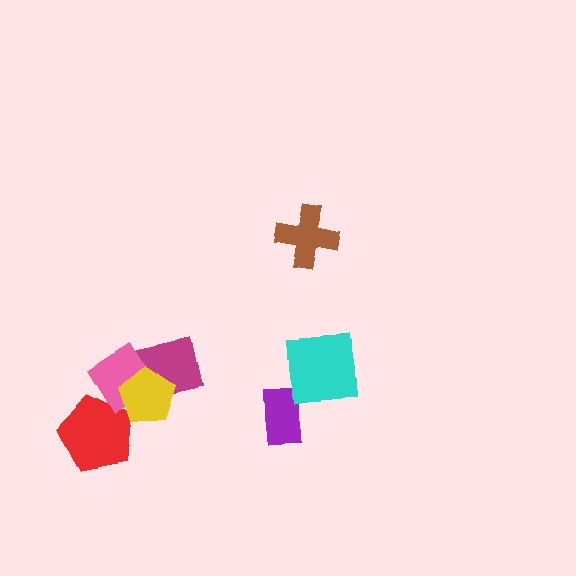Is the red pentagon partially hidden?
Yes, it is partially covered by another shape.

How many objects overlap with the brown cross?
0 objects overlap with the brown cross.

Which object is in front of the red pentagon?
The pink diamond is in front of the red pentagon.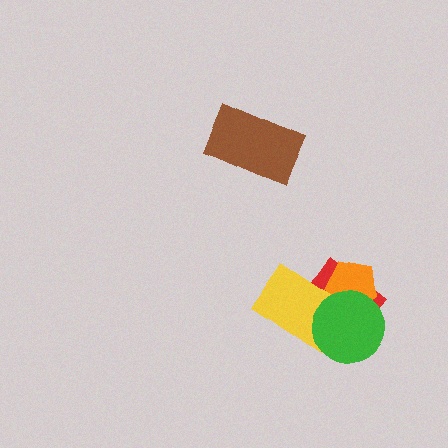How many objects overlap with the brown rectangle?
0 objects overlap with the brown rectangle.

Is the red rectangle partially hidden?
Yes, it is partially covered by another shape.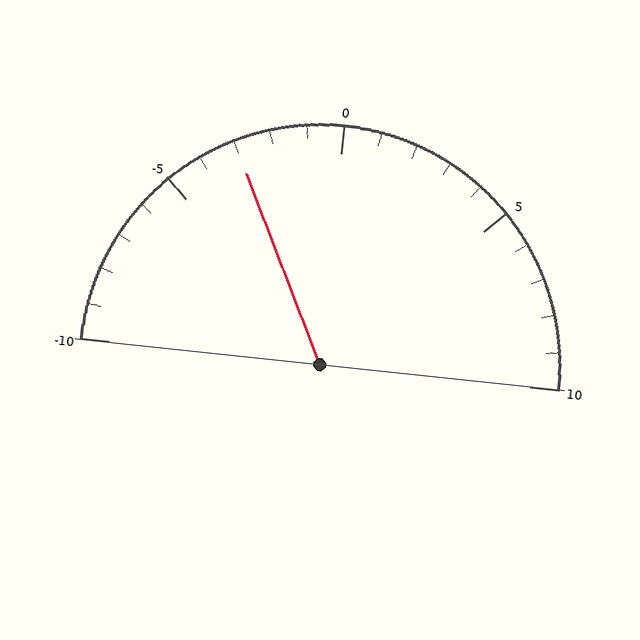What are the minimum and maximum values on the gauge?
The gauge ranges from -10 to 10.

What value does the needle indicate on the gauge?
The needle indicates approximately -3.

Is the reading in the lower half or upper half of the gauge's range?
The reading is in the lower half of the range (-10 to 10).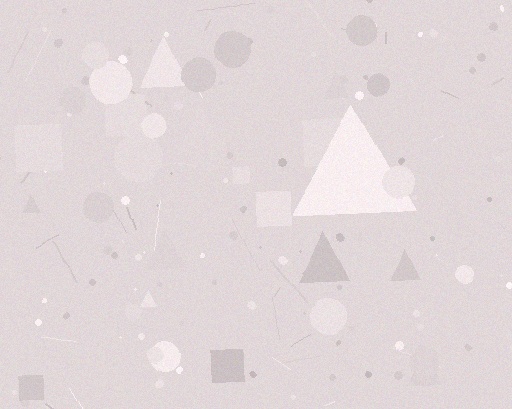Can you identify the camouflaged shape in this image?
The camouflaged shape is a triangle.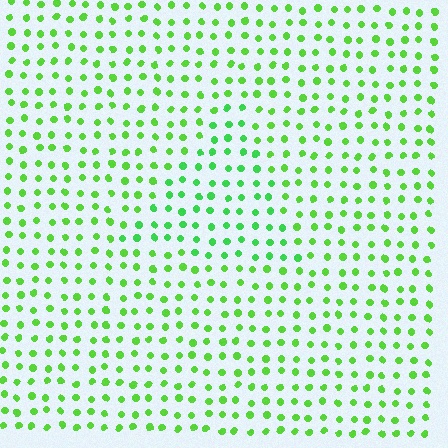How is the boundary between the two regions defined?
The boundary is defined purely by a slight shift in hue (about 20 degrees). Spacing, size, and orientation are identical on both sides.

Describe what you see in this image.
The image is filled with small lime elements in a uniform arrangement. A triangle-shaped region is visible where the elements are tinted to a slightly different hue, forming a subtle color boundary.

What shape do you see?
I see a triangle.